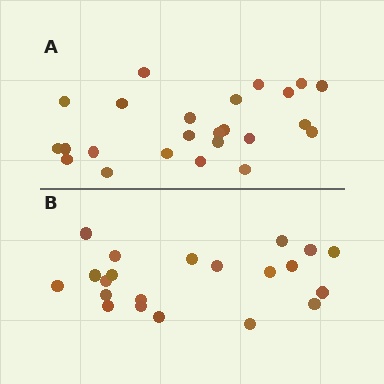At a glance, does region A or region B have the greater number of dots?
Region A (the top region) has more dots.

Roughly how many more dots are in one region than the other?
Region A has just a few more — roughly 2 or 3 more dots than region B.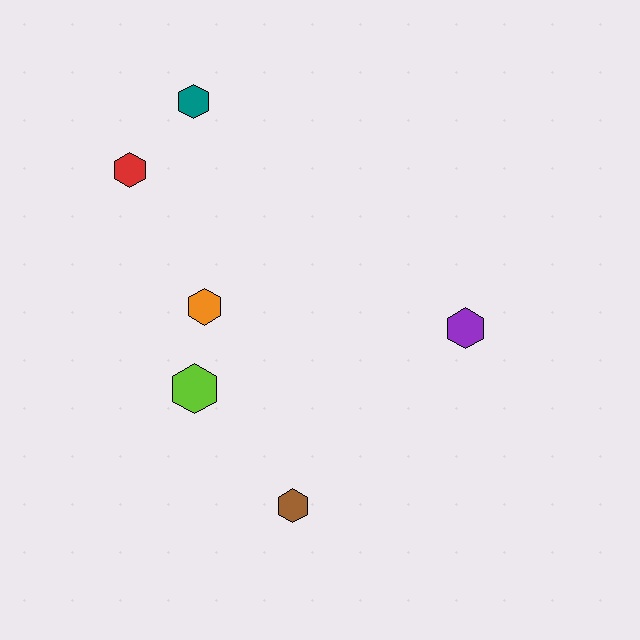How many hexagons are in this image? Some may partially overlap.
There are 6 hexagons.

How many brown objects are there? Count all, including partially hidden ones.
There is 1 brown object.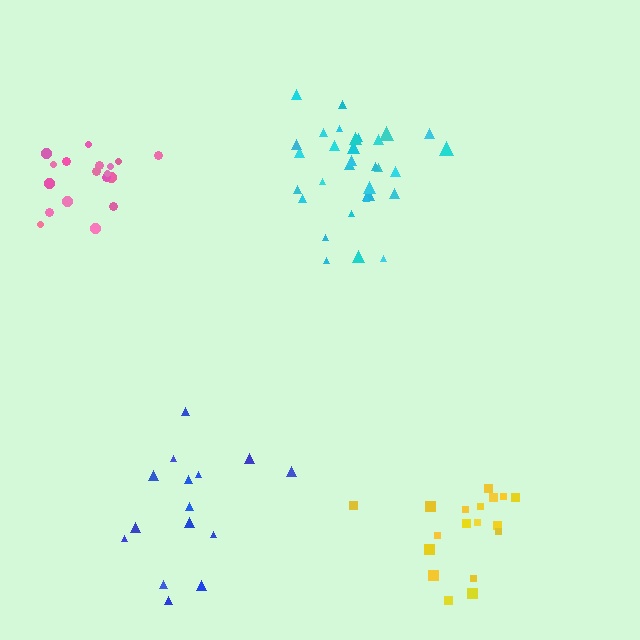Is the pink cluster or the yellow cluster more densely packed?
Pink.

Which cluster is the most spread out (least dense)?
Blue.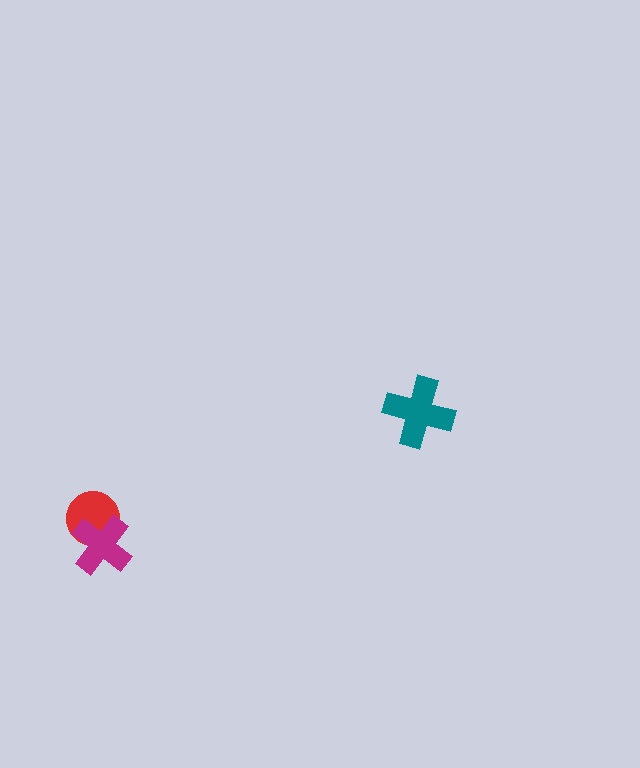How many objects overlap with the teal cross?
0 objects overlap with the teal cross.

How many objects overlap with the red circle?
1 object overlaps with the red circle.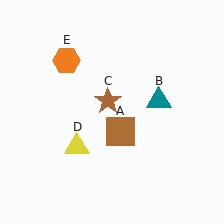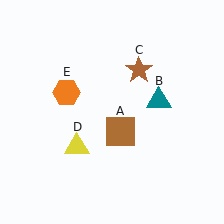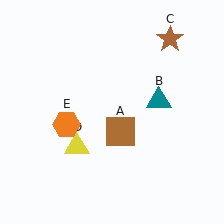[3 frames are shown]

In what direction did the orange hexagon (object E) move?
The orange hexagon (object E) moved down.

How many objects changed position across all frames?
2 objects changed position: brown star (object C), orange hexagon (object E).